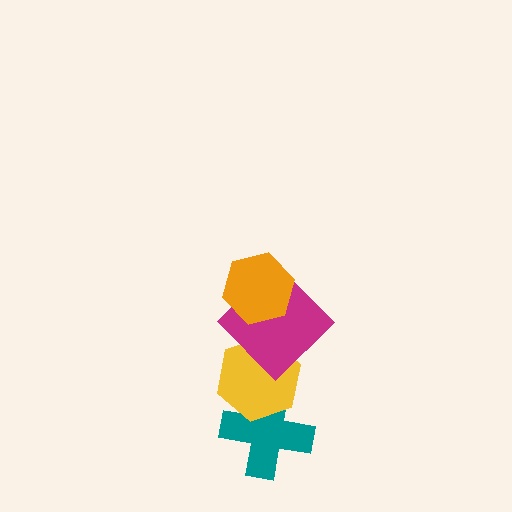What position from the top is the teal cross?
The teal cross is 4th from the top.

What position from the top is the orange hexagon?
The orange hexagon is 1st from the top.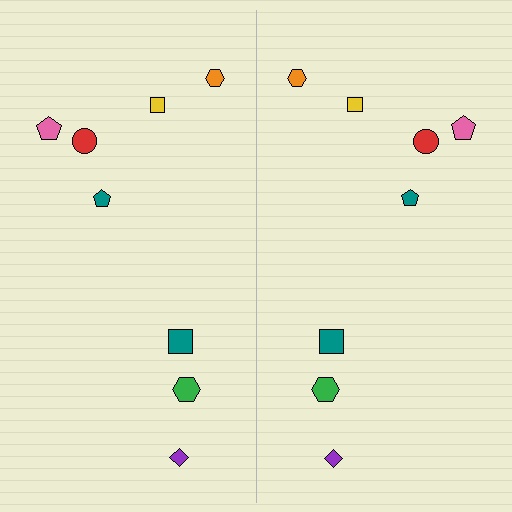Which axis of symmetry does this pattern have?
The pattern has a vertical axis of symmetry running through the center of the image.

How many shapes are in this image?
There are 16 shapes in this image.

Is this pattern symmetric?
Yes, this pattern has bilateral (reflection) symmetry.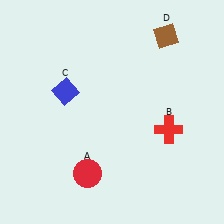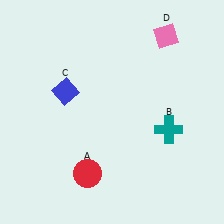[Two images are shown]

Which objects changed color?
B changed from red to teal. D changed from brown to pink.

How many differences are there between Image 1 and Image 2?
There are 2 differences between the two images.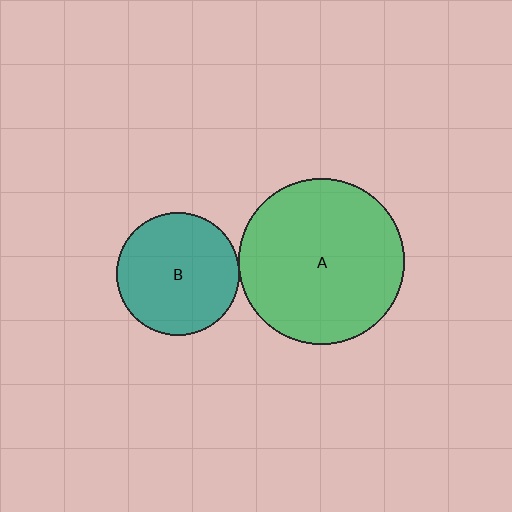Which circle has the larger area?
Circle A (green).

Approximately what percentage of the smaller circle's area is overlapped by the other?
Approximately 5%.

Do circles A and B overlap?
Yes.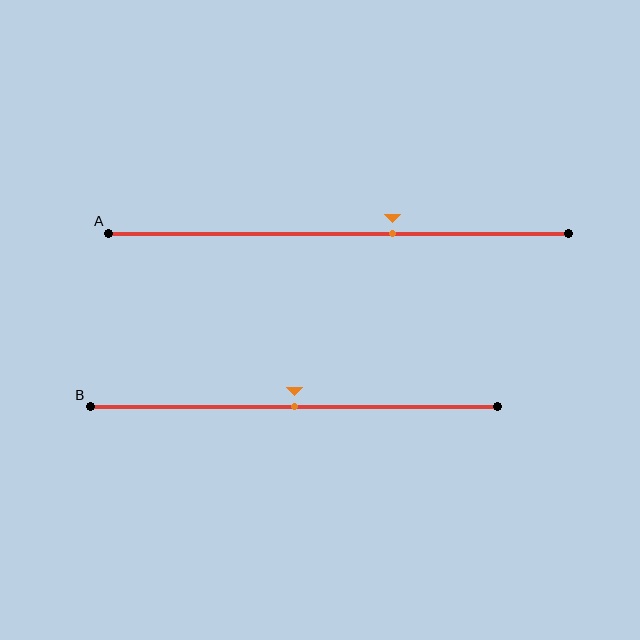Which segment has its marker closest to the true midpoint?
Segment B has its marker closest to the true midpoint.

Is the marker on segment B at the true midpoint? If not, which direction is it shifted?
Yes, the marker on segment B is at the true midpoint.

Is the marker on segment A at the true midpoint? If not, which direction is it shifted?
No, the marker on segment A is shifted to the right by about 12% of the segment length.